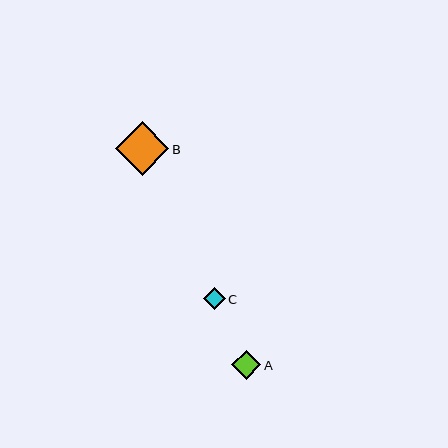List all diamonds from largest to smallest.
From largest to smallest: B, A, C.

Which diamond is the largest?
Diamond B is the largest with a size of approximately 54 pixels.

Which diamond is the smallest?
Diamond C is the smallest with a size of approximately 22 pixels.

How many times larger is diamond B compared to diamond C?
Diamond B is approximately 2.4 times the size of diamond C.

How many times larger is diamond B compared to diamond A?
Diamond B is approximately 1.8 times the size of diamond A.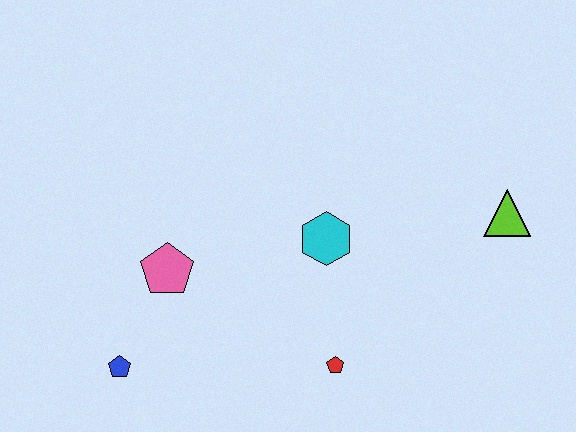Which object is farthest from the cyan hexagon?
The blue pentagon is farthest from the cyan hexagon.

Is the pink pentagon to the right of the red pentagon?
No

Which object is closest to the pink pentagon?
The blue pentagon is closest to the pink pentagon.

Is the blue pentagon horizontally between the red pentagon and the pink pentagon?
No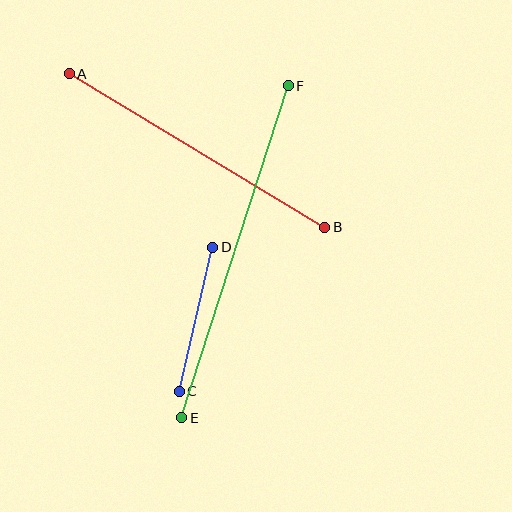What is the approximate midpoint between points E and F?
The midpoint is at approximately (235, 252) pixels.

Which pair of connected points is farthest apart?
Points E and F are farthest apart.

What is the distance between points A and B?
The distance is approximately 298 pixels.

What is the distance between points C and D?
The distance is approximately 148 pixels.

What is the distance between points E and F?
The distance is approximately 349 pixels.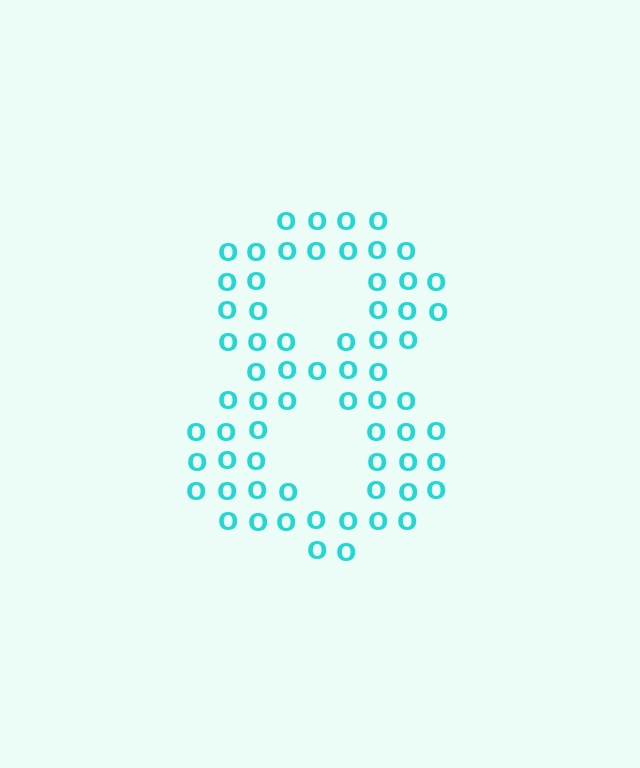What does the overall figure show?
The overall figure shows the digit 8.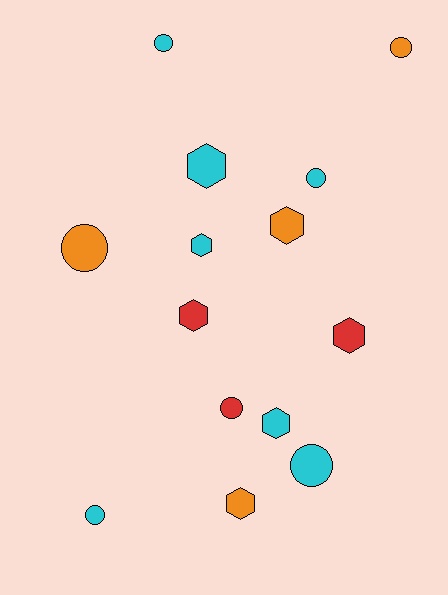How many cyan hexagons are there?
There are 3 cyan hexagons.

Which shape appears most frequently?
Hexagon, with 7 objects.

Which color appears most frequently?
Cyan, with 7 objects.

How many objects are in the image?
There are 14 objects.